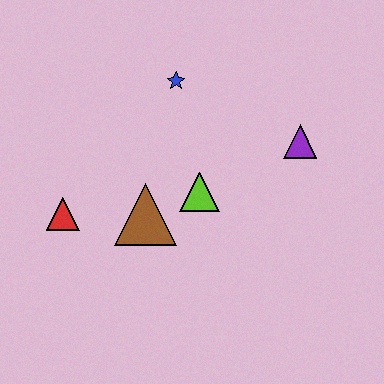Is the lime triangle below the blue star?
Yes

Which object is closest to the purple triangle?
The lime triangle is closest to the purple triangle.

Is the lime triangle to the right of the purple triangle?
No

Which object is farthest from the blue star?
The red triangle is farthest from the blue star.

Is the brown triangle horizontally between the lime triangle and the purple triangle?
No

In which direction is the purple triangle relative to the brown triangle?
The purple triangle is to the right of the brown triangle.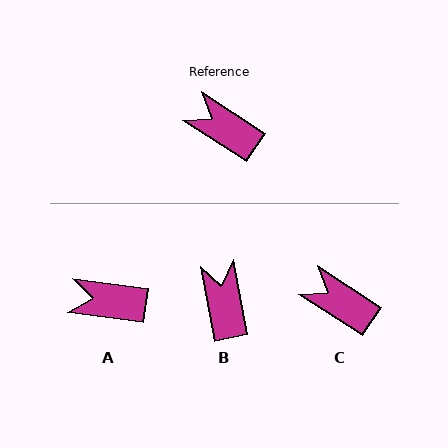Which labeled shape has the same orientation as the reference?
C.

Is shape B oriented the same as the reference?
No, it is off by about 46 degrees.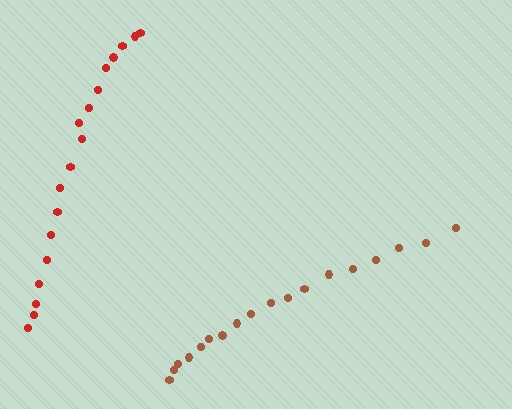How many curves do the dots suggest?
There are 2 distinct paths.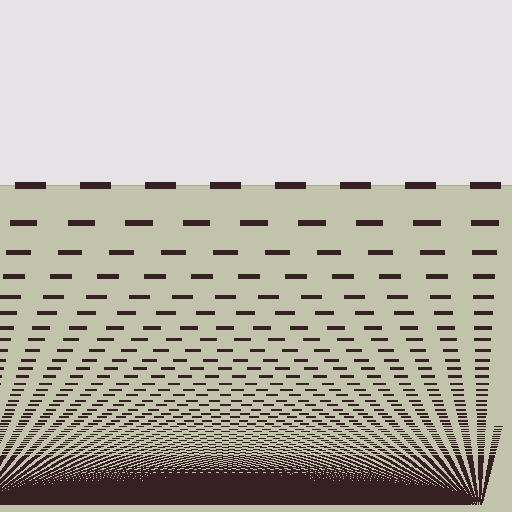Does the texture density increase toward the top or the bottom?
Density increases toward the bottom.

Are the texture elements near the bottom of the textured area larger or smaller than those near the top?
Smaller. The gradient is inverted — elements near the bottom are smaller and denser.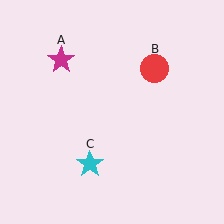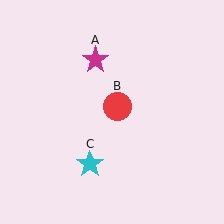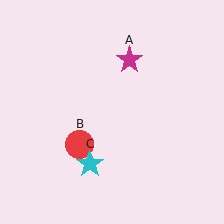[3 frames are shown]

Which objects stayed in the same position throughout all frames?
Cyan star (object C) remained stationary.